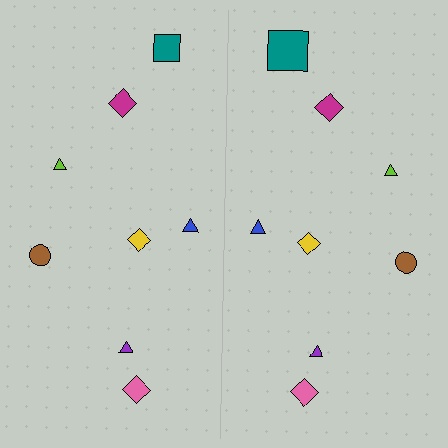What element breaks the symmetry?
The teal square on the right side has a different size than its mirror counterpart.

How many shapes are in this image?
There are 16 shapes in this image.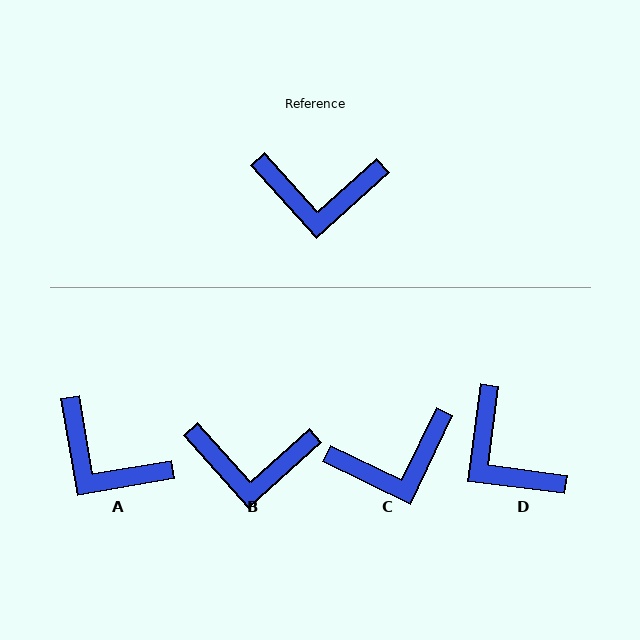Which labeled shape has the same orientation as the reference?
B.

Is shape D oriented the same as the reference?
No, it is off by about 49 degrees.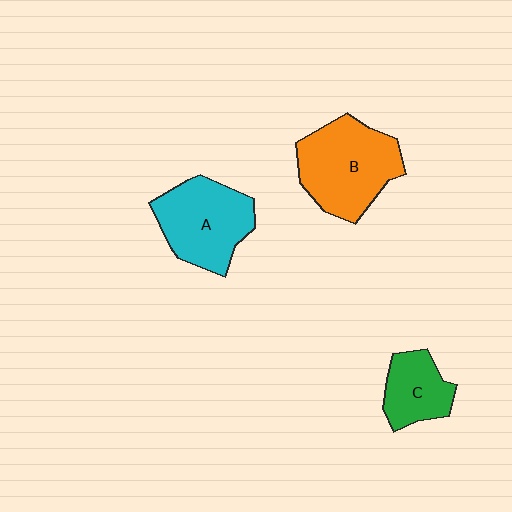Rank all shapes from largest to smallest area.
From largest to smallest: B (orange), A (cyan), C (green).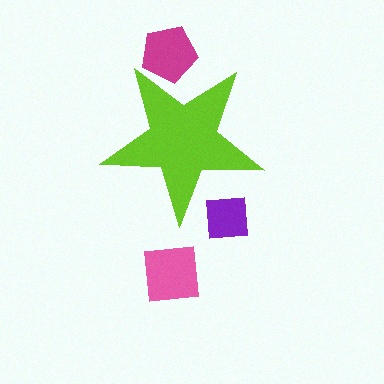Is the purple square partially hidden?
Yes, the purple square is partially hidden behind the lime star.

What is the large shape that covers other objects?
A lime star.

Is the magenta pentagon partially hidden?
Yes, the magenta pentagon is partially hidden behind the lime star.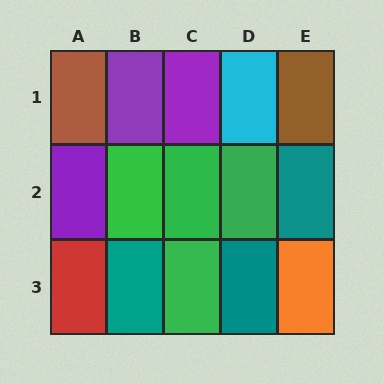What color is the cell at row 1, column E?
Brown.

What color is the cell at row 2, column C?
Green.